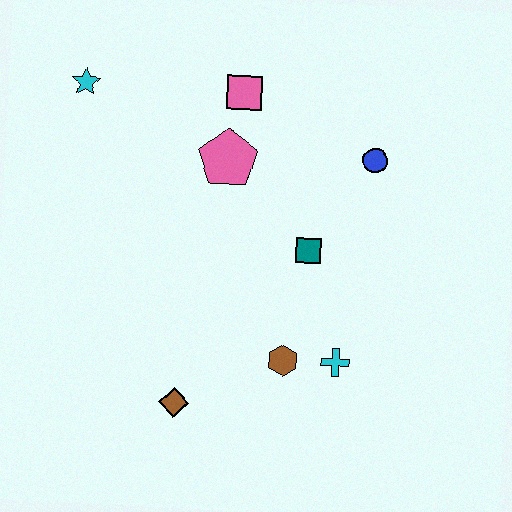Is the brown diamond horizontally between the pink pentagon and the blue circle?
No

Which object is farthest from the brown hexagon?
The cyan star is farthest from the brown hexagon.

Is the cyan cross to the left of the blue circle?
Yes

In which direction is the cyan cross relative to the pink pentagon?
The cyan cross is below the pink pentagon.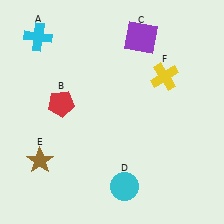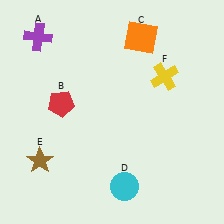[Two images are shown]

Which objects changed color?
A changed from cyan to purple. C changed from purple to orange.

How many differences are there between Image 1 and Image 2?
There are 2 differences between the two images.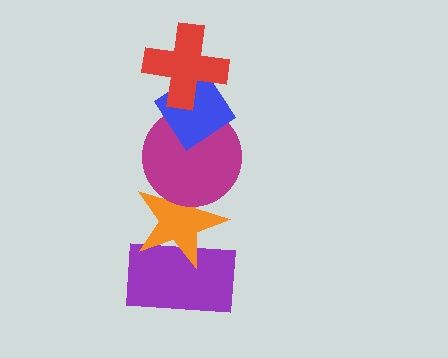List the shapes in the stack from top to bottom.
From top to bottom: the red cross, the blue diamond, the magenta circle, the orange star, the purple rectangle.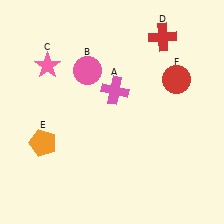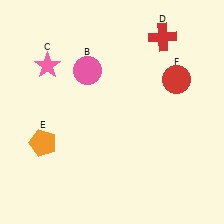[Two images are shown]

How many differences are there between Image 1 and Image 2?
There is 1 difference between the two images.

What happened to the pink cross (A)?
The pink cross (A) was removed in Image 2. It was in the top-right area of Image 1.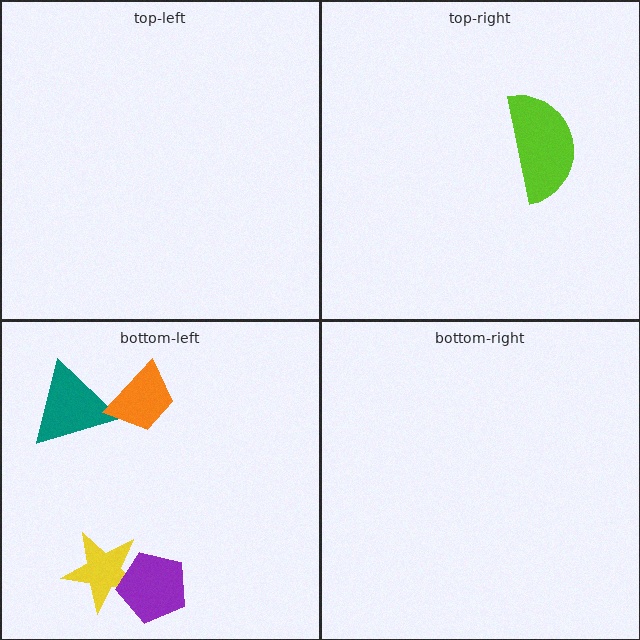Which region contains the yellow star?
The bottom-left region.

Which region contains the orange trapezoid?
The bottom-left region.